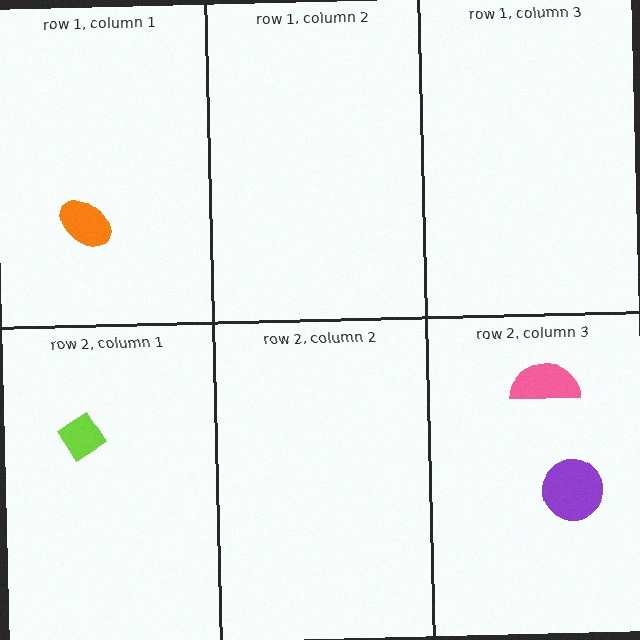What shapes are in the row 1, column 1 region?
The orange ellipse.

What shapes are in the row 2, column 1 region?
The lime diamond.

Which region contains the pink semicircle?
The row 2, column 3 region.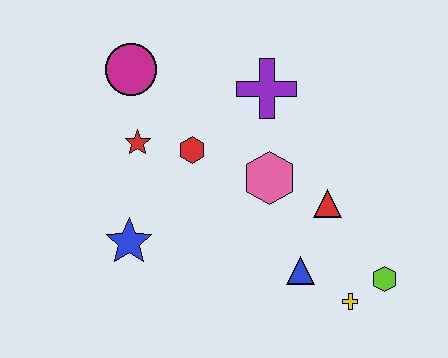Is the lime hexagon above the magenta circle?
No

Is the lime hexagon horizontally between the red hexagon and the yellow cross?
No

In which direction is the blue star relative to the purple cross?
The blue star is below the purple cross.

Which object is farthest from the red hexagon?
The lime hexagon is farthest from the red hexagon.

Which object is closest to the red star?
The red hexagon is closest to the red star.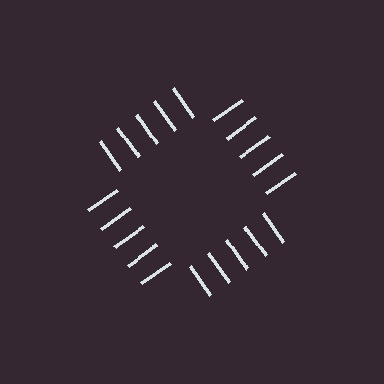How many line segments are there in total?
20 — 5 along each of the 4 edges.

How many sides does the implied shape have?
4 sides — the line-ends trace a square.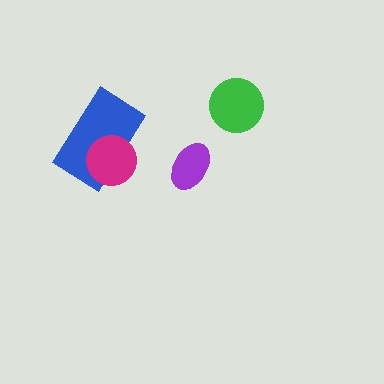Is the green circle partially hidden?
No, no other shape covers it.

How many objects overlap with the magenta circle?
1 object overlaps with the magenta circle.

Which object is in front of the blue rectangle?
The magenta circle is in front of the blue rectangle.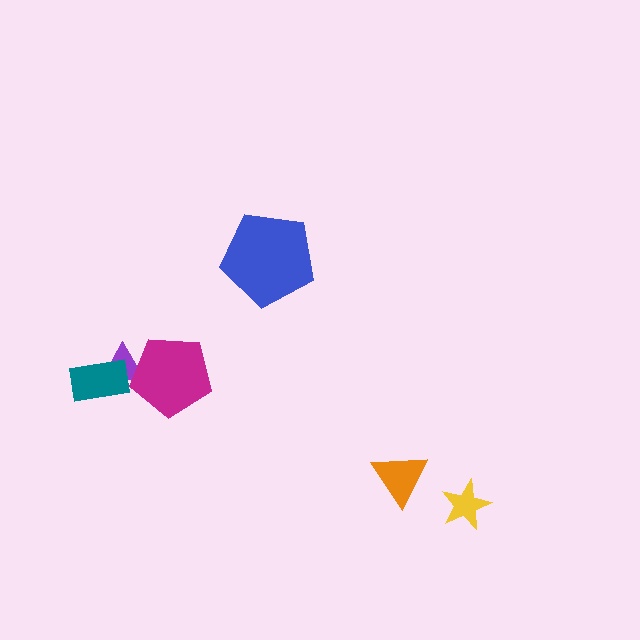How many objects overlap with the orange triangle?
0 objects overlap with the orange triangle.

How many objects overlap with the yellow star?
0 objects overlap with the yellow star.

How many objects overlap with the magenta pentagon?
1 object overlaps with the magenta pentagon.